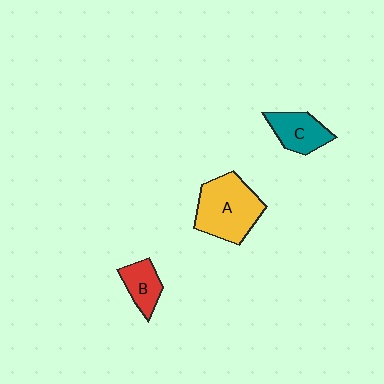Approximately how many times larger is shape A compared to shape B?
Approximately 2.2 times.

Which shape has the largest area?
Shape A (yellow).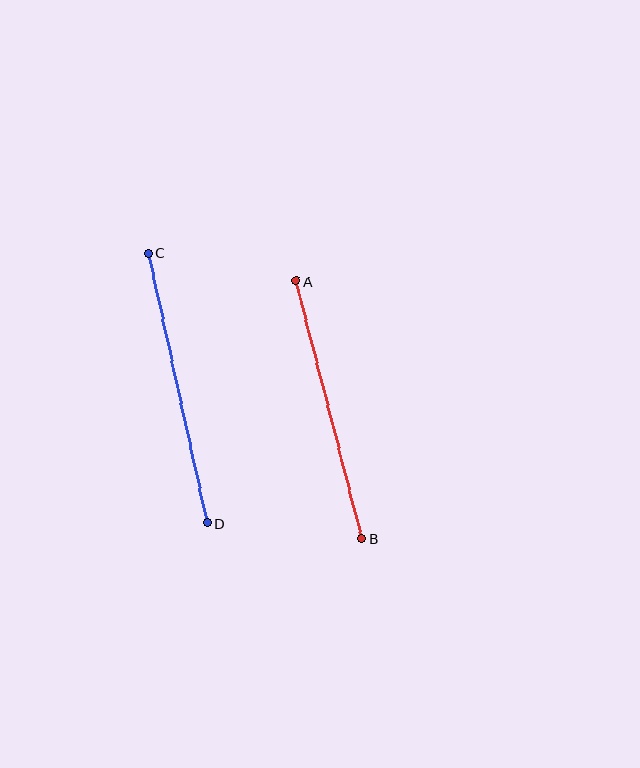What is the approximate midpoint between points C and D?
The midpoint is at approximately (178, 388) pixels.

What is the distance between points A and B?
The distance is approximately 266 pixels.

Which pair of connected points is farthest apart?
Points C and D are farthest apart.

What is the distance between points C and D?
The distance is approximately 277 pixels.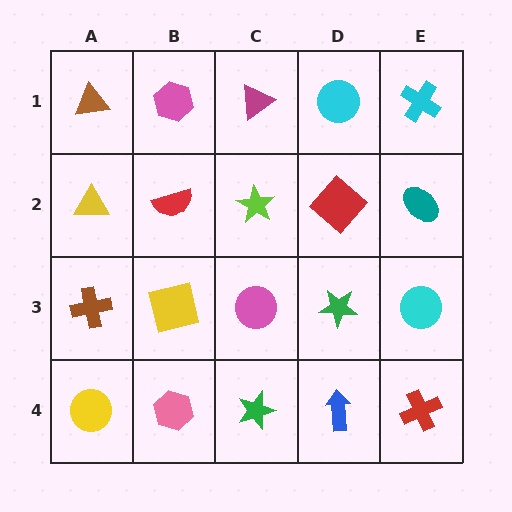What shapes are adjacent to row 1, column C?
A lime star (row 2, column C), a pink hexagon (row 1, column B), a cyan circle (row 1, column D).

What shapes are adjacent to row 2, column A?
A brown triangle (row 1, column A), a brown cross (row 3, column A), a red semicircle (row 2, column B).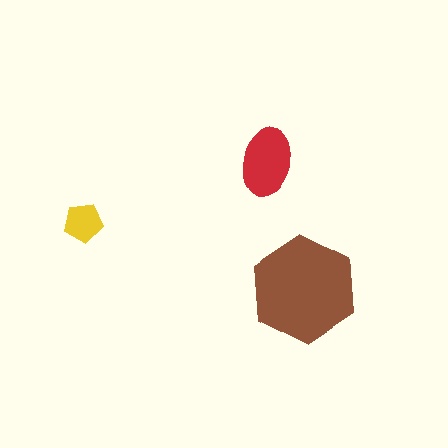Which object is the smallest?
The yellow pentagon.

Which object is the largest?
The brown hexagon.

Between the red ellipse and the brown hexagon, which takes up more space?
The brown hexagon.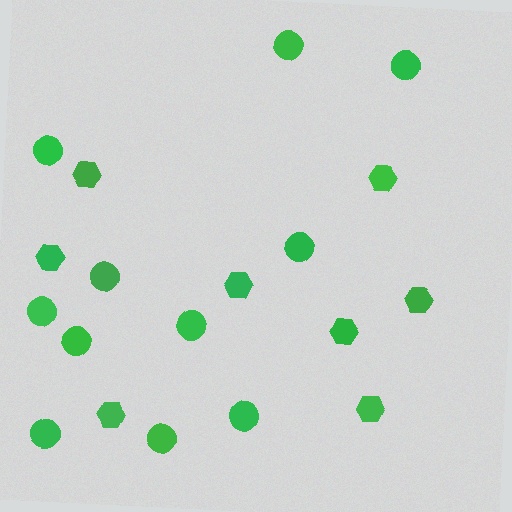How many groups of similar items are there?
There are 2 groups: one group of hexagons (8) and one group of circles (11).